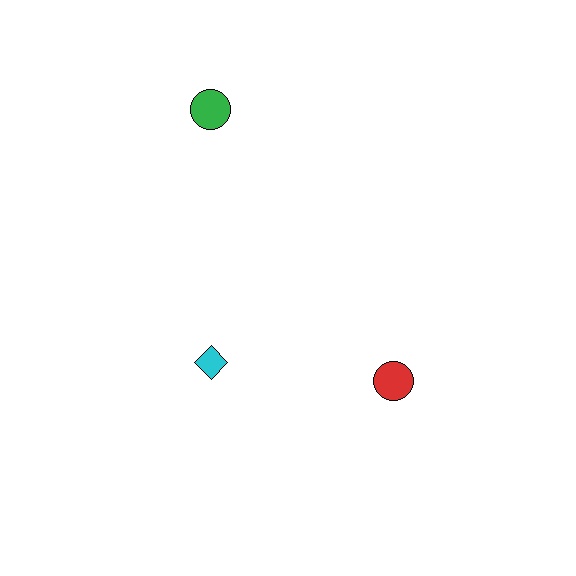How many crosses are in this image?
There are no crosses.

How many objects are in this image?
There are 3 objects.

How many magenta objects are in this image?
There are no magenta objects.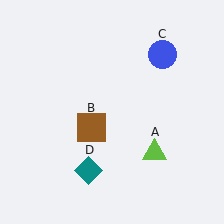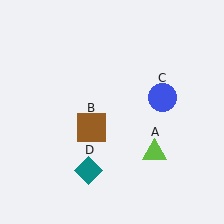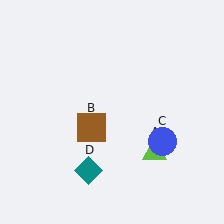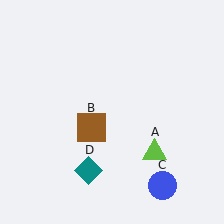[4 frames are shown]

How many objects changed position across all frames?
1 object changed position: blue circle (object C).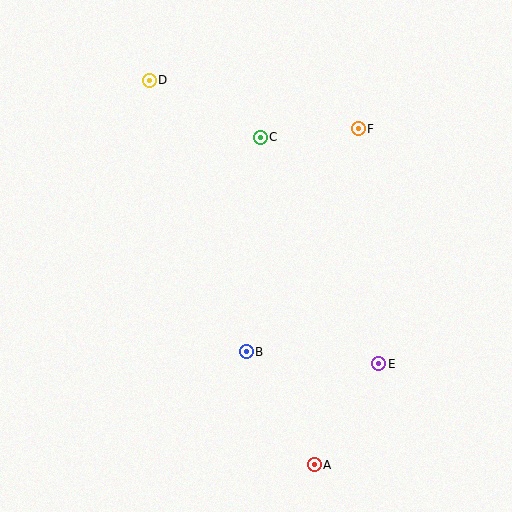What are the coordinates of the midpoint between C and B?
The midpoint between C and B is at (253, 244).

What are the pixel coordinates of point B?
Point B is at (246, 352).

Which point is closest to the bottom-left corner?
Point B is closest to the bottom-left corner.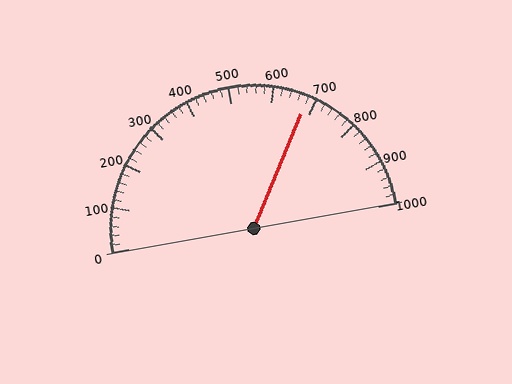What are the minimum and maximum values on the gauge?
The gauge ranges from 0 to 1000.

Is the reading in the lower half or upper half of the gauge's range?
The reading is in the upper half of the range (0 to 1000).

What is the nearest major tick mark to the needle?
The nearest major tick mark is 700.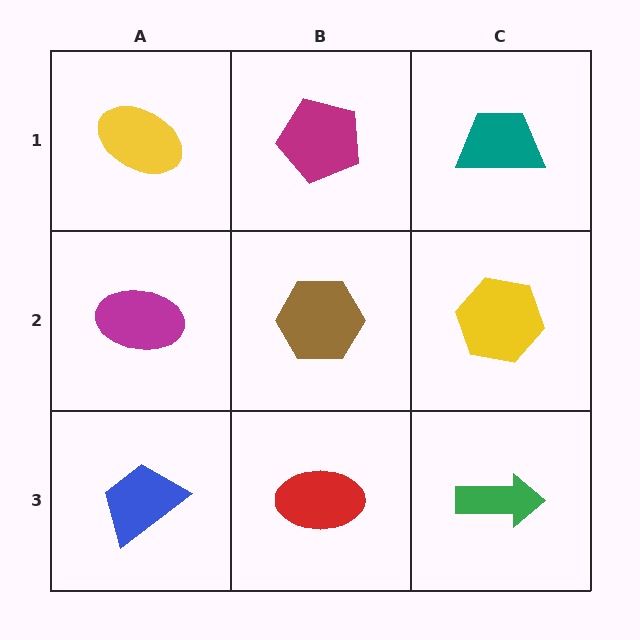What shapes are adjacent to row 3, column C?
A yellow hexagon (row 2, column C), a red ellipse (row 3, column B).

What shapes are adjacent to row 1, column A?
A magenta ellipse (row 2, column A), a magenta pentagon (row 1, column B).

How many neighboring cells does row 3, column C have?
2.